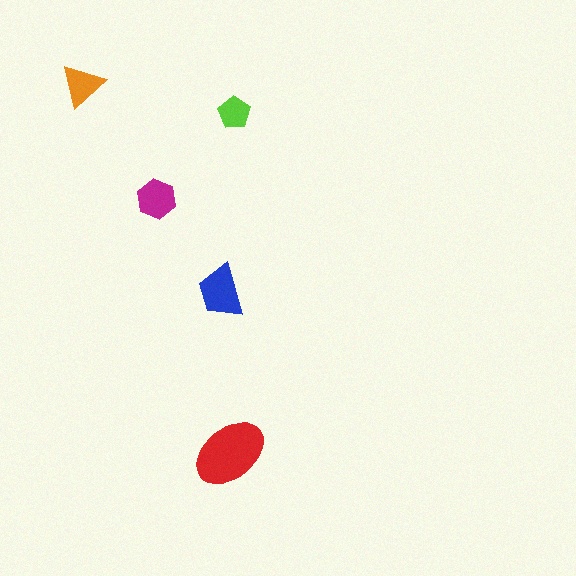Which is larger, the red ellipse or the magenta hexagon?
The red ellipse.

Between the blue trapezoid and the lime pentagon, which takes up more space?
The blue trapezoid.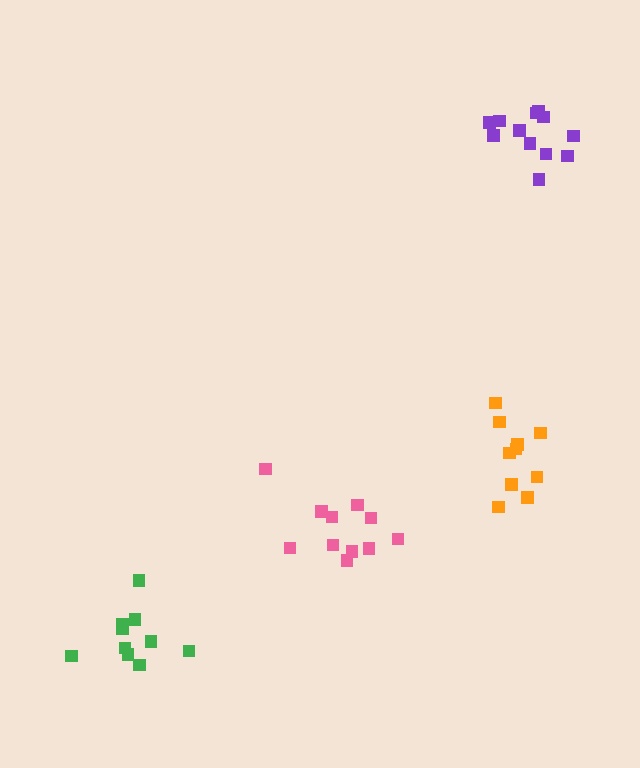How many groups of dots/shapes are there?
There are 4 groups.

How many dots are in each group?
Group 1: 10 dots, Group 2: 11 dots, Group 3: 12 dots, Group 4: 10 dots (43 total).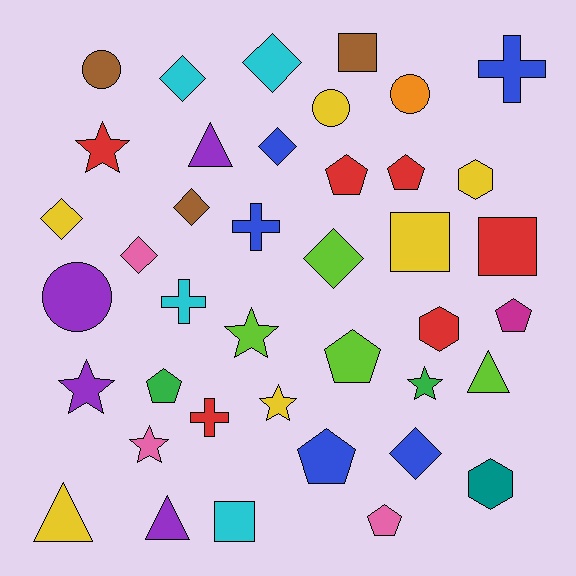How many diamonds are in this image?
There are 8 diamonds.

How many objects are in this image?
There are 40 objects.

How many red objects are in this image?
There are 6 red objects.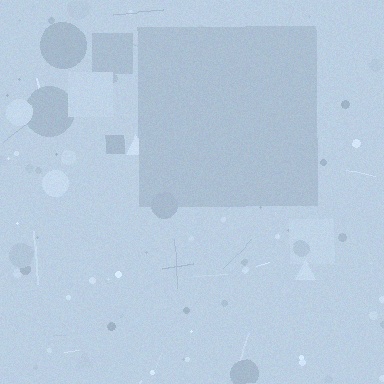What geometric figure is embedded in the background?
A square is embedded in the background.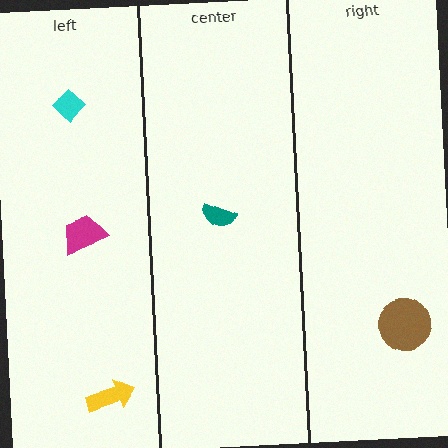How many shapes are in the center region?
1.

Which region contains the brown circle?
The right region.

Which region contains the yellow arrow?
The left region.